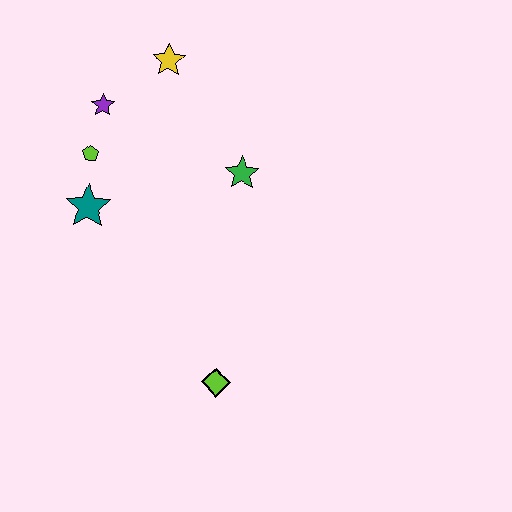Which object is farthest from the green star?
The lime diamond is farthest from the green star.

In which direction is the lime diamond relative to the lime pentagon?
The lime diamond is below the lime pentagon.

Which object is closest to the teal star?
The lime pentagon is closest to the teal star.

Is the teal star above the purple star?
No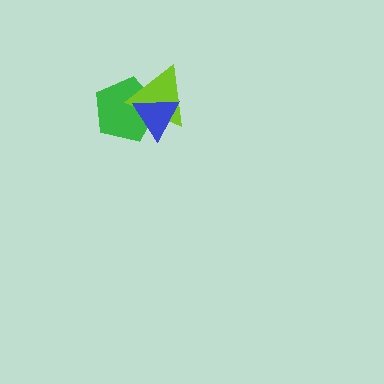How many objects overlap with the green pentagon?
2 objects overlap with the green pentagon.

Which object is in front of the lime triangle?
The blue triangle is in front of the lime triangle.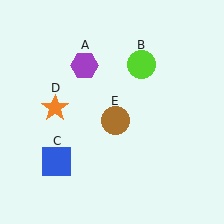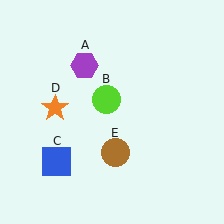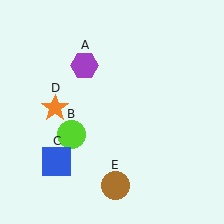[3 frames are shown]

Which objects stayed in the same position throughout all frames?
Purple hexagon (object A) and blue square (object C) and orange star (object D) remained stationary.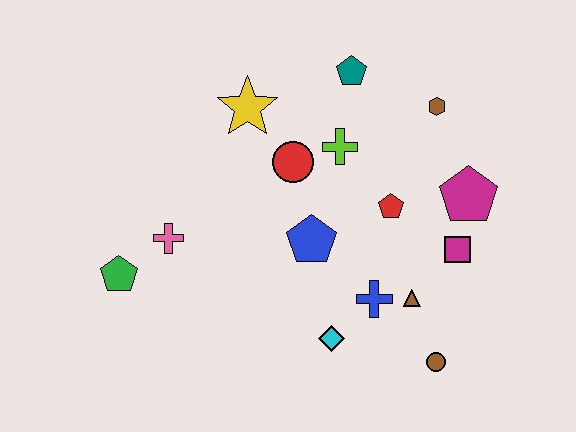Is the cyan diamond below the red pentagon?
Yes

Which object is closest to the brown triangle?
The blue cross is closest to the brown triangle.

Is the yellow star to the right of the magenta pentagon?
No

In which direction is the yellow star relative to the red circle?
The yellow star is above the red circle.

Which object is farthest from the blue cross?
The green pentagon is farthest from the blue cross.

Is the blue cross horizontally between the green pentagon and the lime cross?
No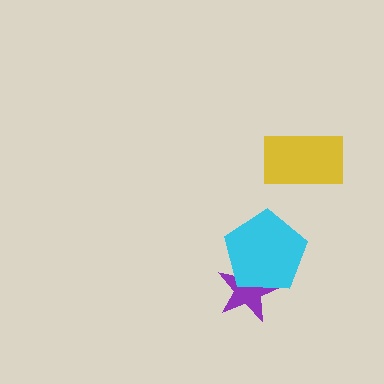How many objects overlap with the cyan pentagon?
1 object overlaps with the cyan pentagon.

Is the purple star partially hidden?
Yes, it is partially covered by another shape.